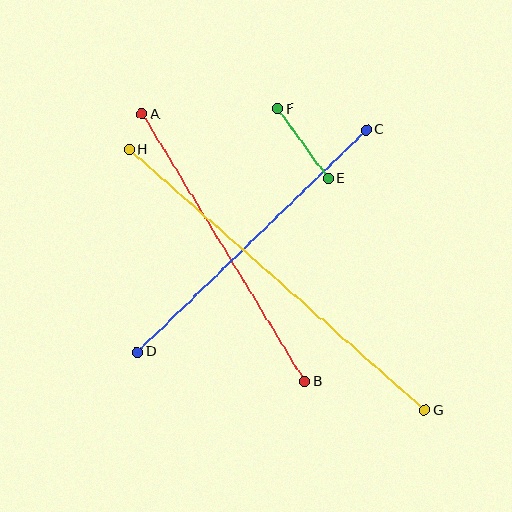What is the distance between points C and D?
The distance is approximately 319 pixels.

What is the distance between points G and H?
The distance is approximately 394 pixels.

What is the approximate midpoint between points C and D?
The midpoint is at approximately (252, 241) pixels.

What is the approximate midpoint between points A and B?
The midpoint is at approximately (223, 248) pixels.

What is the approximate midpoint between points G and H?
The midpoint is at approximately (277, 280) pixels.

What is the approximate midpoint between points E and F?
The midpoint is at approximately (303, 144) pixels.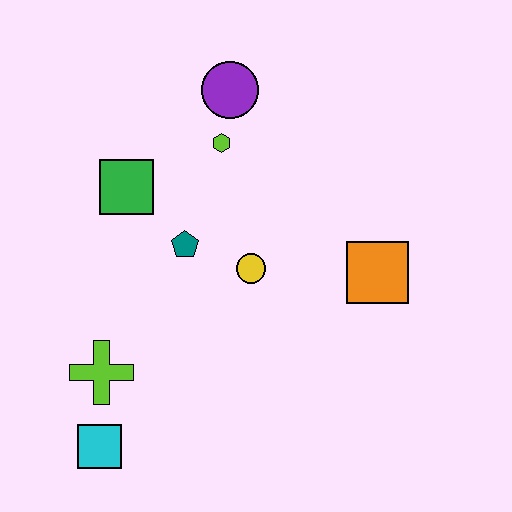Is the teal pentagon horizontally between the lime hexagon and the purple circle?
No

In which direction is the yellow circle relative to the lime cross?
The yellow circle is to the right of the lime cross.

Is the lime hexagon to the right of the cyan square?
Yes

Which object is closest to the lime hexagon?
The purple circle is closest to the lime hexagon.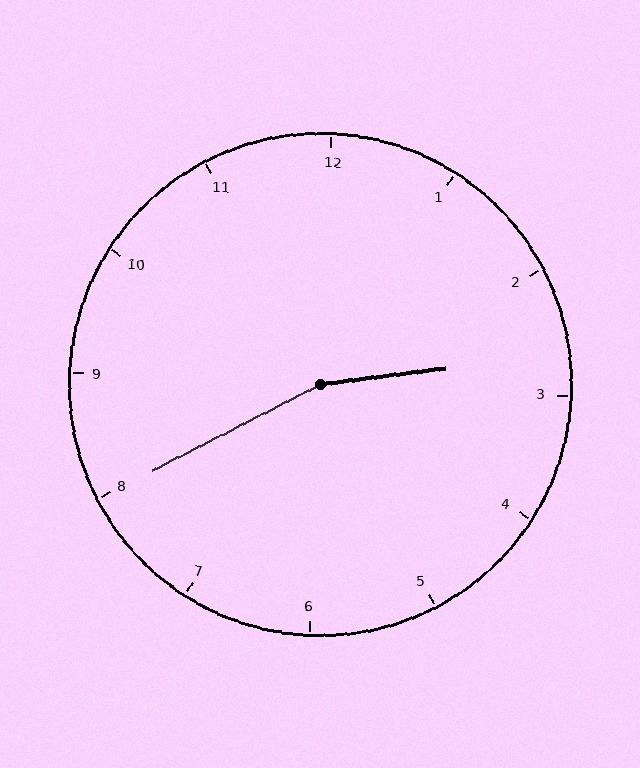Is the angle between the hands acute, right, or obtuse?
It is obtuse.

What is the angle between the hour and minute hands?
Approximately 160 degrees.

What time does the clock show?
2:40.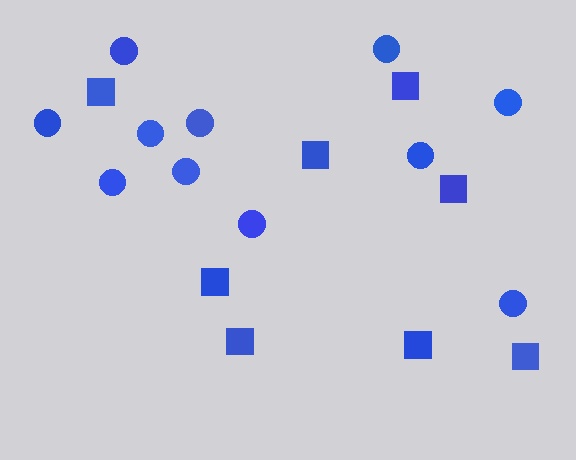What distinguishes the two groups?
There are 2 groups: one group of circles (11) and one group of squares (8).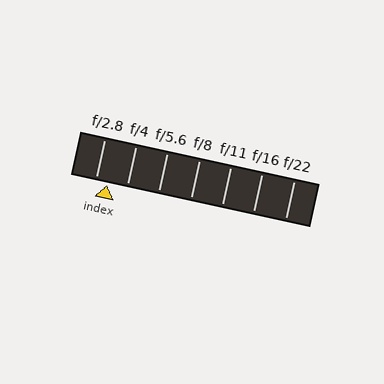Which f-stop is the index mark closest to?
The index mark is closest to f/2.8.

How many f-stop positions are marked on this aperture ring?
There are 7 f-stop positions marked.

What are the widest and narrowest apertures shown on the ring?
The widest aperture shown is f/2.8 and the narrowest is f/22.